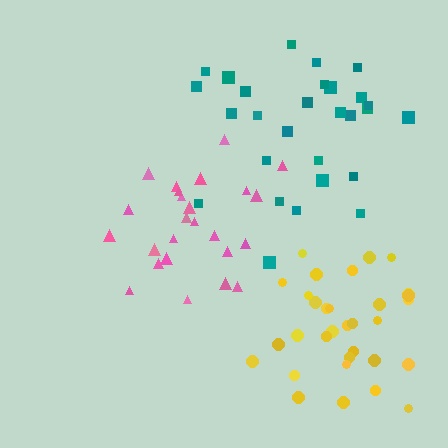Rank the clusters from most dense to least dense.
yellow, pink, teal.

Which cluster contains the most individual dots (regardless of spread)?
Yellow (32).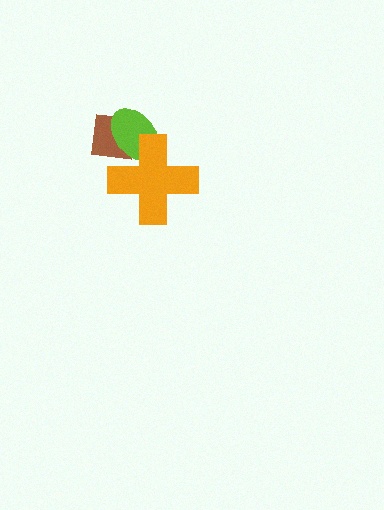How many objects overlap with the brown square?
2 objects overlap with the brown square.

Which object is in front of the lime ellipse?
The orange cross is in front of the lime ellipse.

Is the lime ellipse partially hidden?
Yes, it is partially covered by another shape.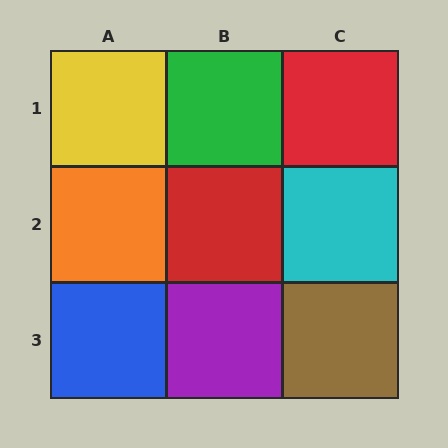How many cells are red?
2 cells are red.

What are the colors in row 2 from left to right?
Orange, red, cyan.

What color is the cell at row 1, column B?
Green.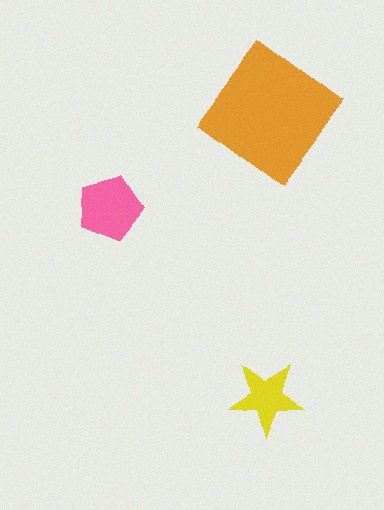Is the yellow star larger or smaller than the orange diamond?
Smaller.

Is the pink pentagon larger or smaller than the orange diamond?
Smaller.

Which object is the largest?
The orange diamond.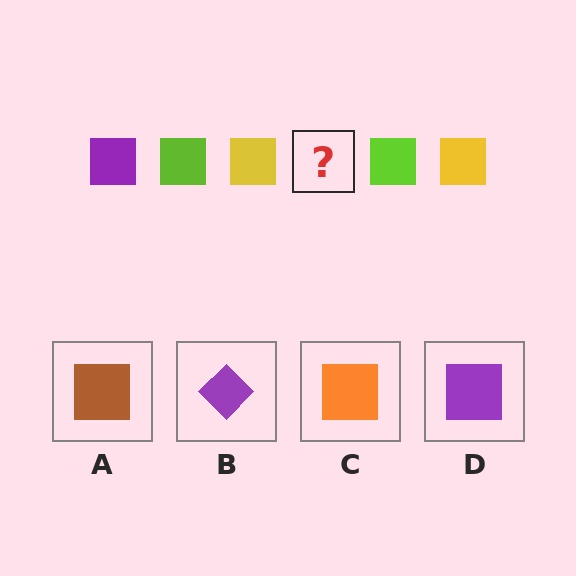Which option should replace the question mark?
Option D.